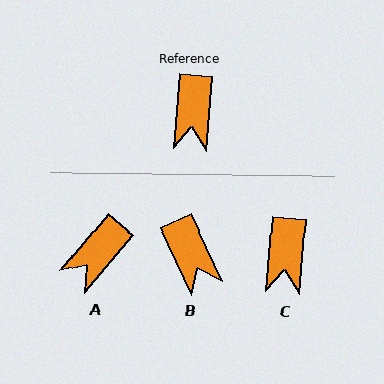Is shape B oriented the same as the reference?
No, it is off by about 29 degrees.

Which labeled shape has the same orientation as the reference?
C.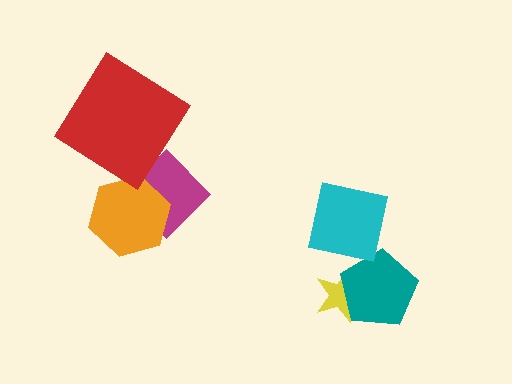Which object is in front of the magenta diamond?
The orange hexagon is in front of the magenta diamond.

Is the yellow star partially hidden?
Yes, it is partially covered by another shape.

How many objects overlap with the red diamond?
0 objects overlap with the red diamond.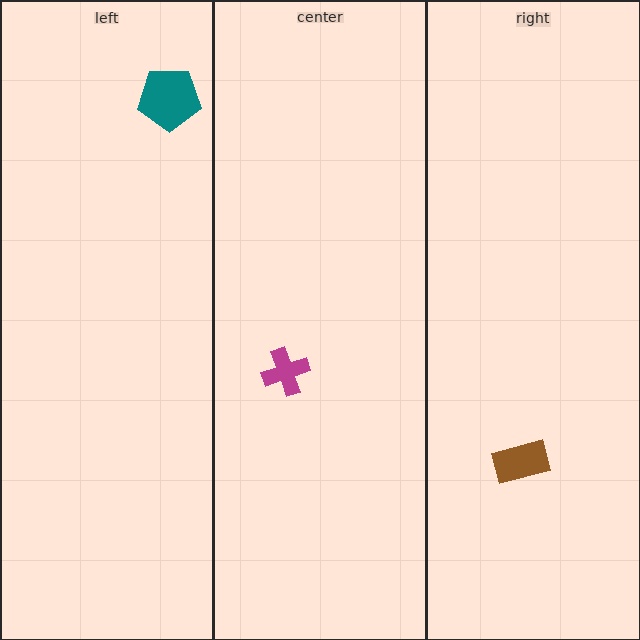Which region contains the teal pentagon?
The left region.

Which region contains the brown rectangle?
The right region.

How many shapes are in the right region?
1.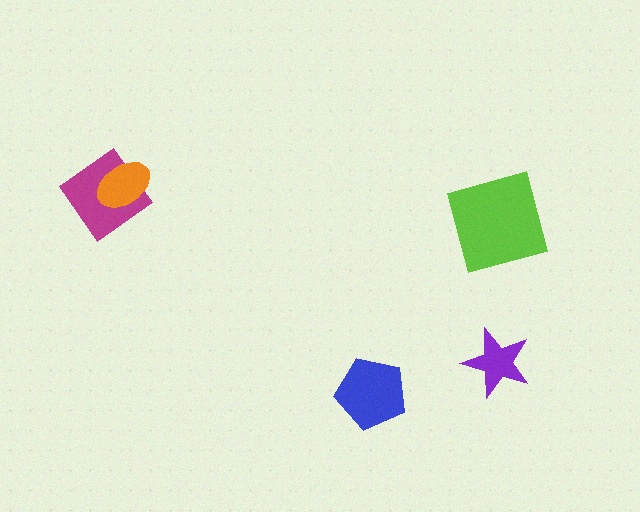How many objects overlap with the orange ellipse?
1 object overlaps with the orange ellipse.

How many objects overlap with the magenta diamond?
1 object overlaps with the magenta diamond.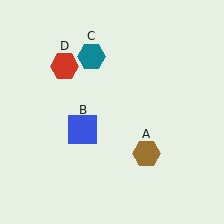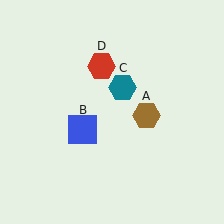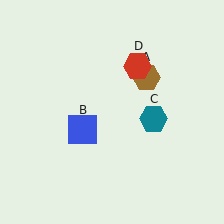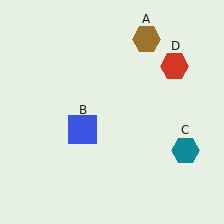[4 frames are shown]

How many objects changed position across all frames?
3 objects changed position: brown hexagon (object A), teal hexagon (object C), red hexagon (object D).